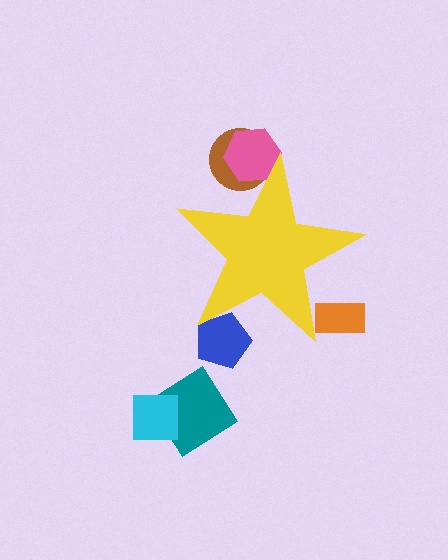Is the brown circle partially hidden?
Yes, the brown circle is partially hidden behind the yellow star.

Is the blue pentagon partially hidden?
Yes, the blue pentagon is partially hidden behind the yellow star.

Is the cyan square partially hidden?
No, the cyan square is fully visible.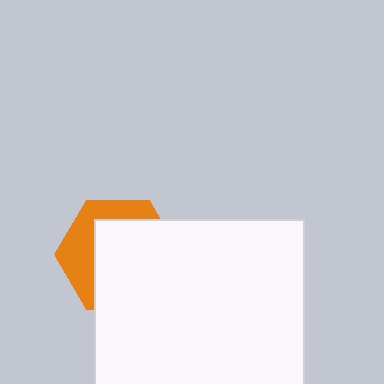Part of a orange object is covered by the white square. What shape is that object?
It is a hexagon.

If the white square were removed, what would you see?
You would see the complete orange hexagon.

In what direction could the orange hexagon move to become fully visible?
The orange hexagon could move toward the upper-left. That would shift it out from behind the white square entirely.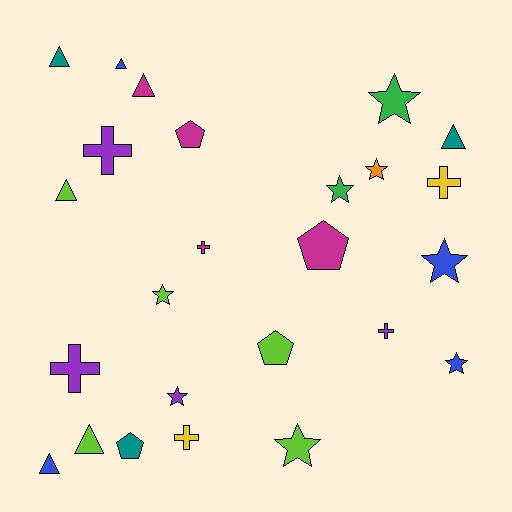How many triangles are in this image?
There are 7 triangles.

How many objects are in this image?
There are 25 objects.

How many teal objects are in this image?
There are 3 teal objects.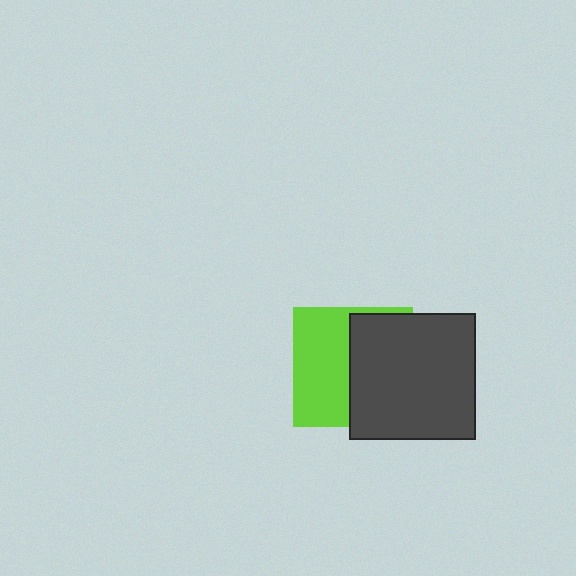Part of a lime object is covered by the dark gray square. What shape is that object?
It is a square.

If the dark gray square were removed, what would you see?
You would see the complete lime square.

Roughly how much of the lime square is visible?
About half of it is visible (roughly 49%).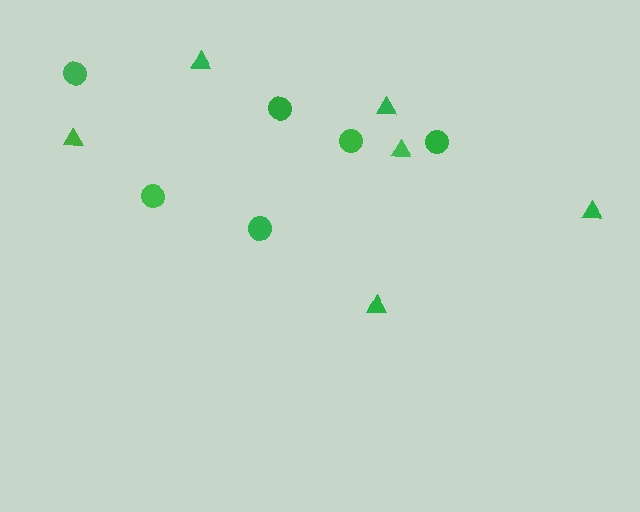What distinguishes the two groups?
There are 2 groups: one group of circles (6) and one group of triangles (6).